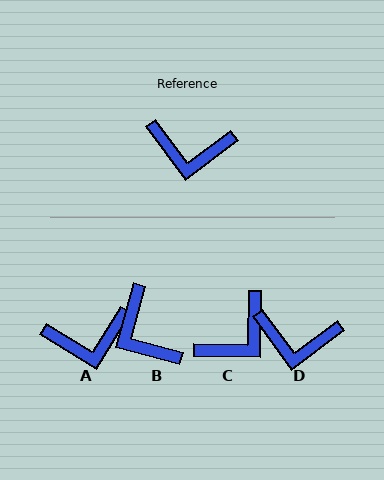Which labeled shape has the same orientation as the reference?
D.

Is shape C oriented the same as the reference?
No, it is off by about 52 degrees.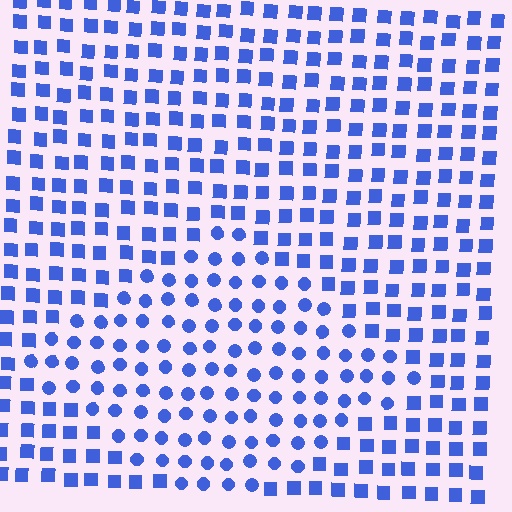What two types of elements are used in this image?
The image uses circles inside the diamond region and squares outside it.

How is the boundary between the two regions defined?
The boundary is defined by a change in element shape: circles inside vs. squares outside. All elements share the same color and spacing.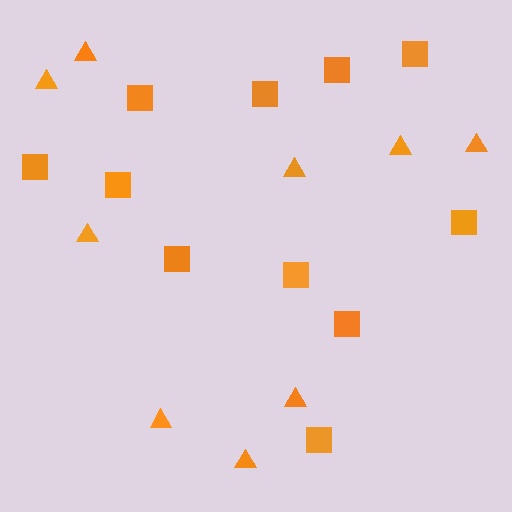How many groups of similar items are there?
There are 2 groups: one group of squares (11) and one group of triangles (9).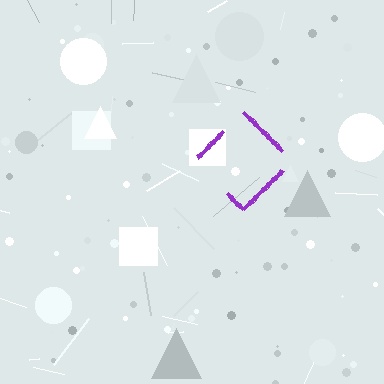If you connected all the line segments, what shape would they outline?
They would outline a diamond.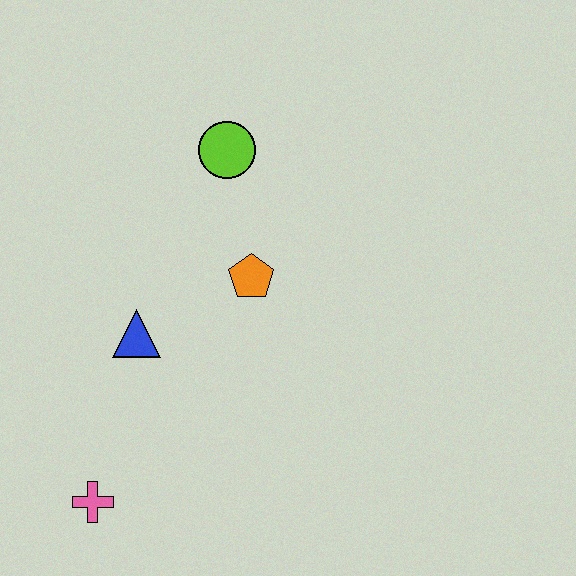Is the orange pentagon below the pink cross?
No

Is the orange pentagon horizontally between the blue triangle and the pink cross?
No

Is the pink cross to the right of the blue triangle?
No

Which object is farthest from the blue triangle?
The lime circle is farthest from the blue triangle.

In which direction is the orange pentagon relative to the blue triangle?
The orange pentagon is to the right of the blue triangle.